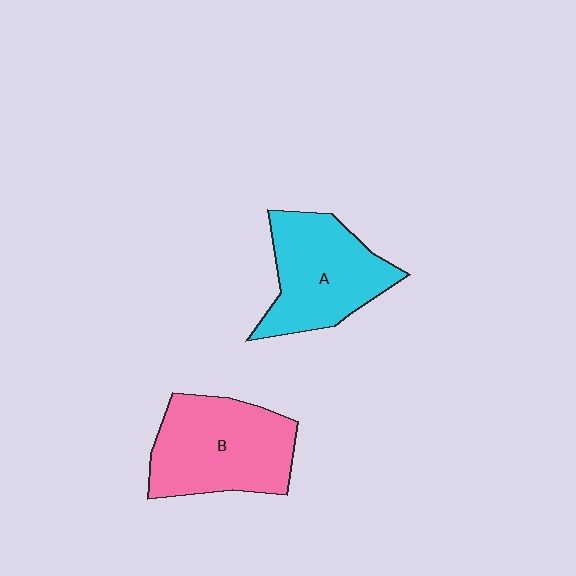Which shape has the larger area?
Shape B (pink).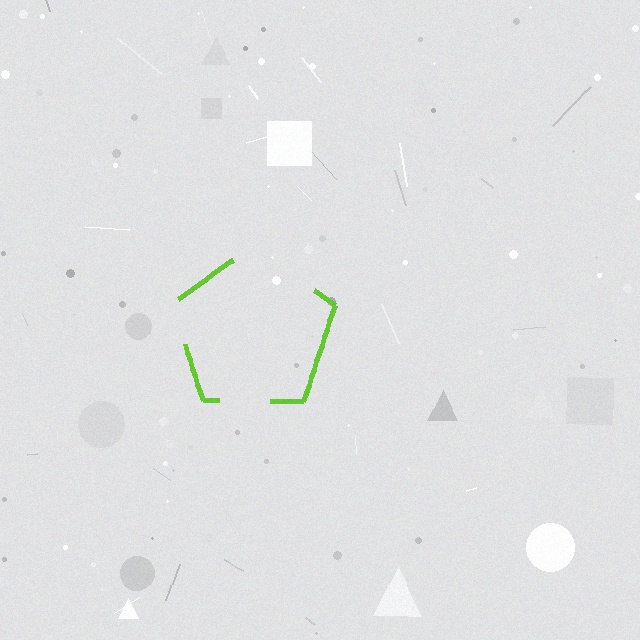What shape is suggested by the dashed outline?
The dashed outline suggests a pentagon.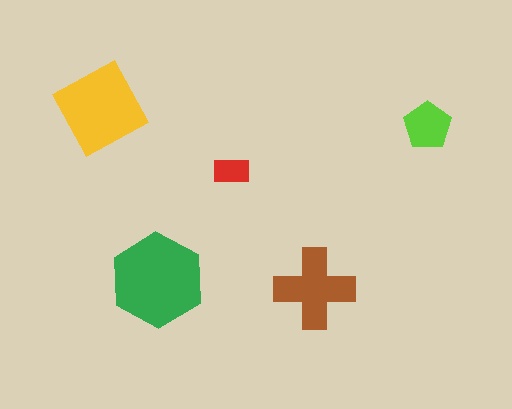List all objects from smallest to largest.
The red rectangle, the lime pentagon, the brown cross, the yellow diamond, the green hexagon.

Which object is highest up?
The yellow diamond is topmost.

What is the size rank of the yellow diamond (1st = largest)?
2nd.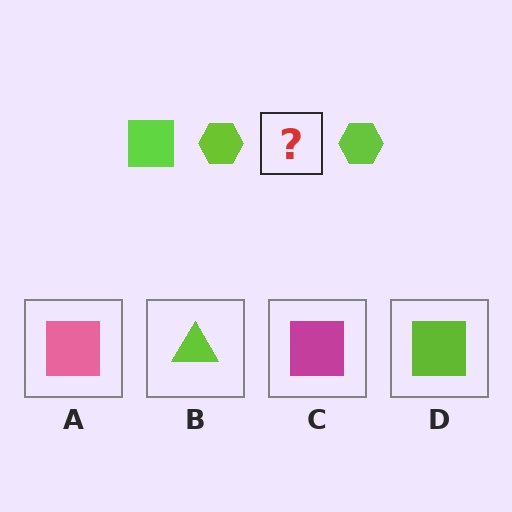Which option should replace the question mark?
Option D.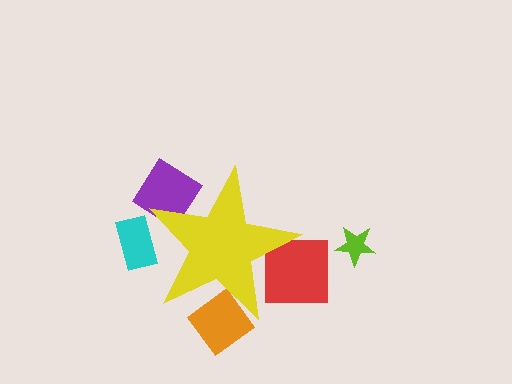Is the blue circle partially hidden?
Yes, the blue circle is partially hidden behind the yellow star.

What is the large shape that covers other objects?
A yellow star.